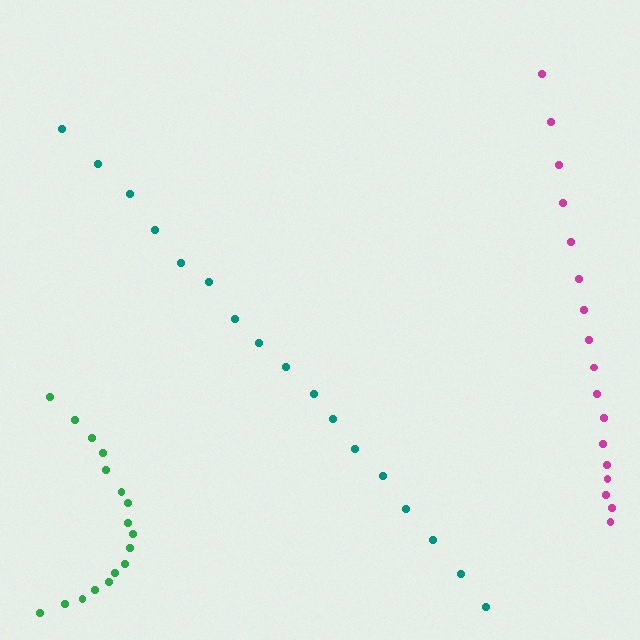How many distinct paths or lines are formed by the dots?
There are 3 distinct paths.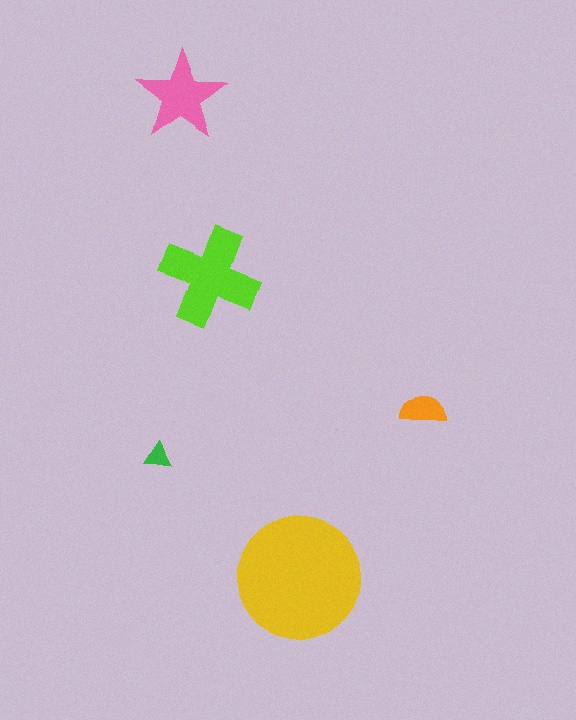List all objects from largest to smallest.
The yellow circle, the lime cross, the pink star, the orange semicircle, the green triangle.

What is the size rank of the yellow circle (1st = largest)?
1st.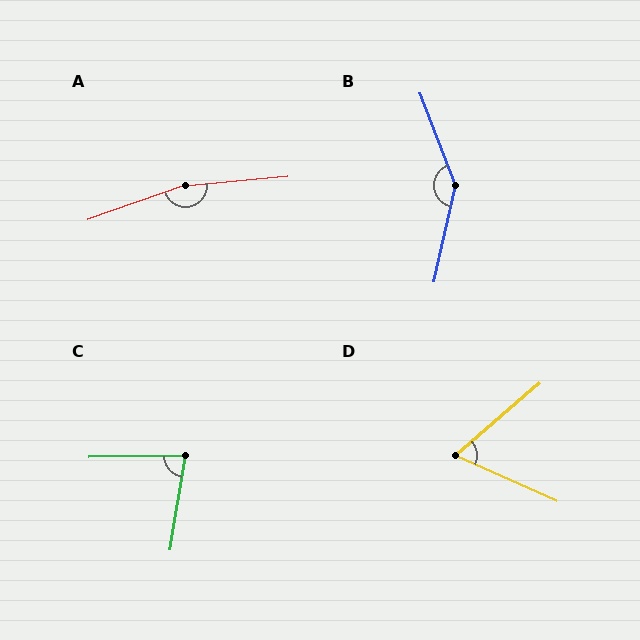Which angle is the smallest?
D, at approximately 65 degrees.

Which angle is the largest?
A, at approximately 166 degrees.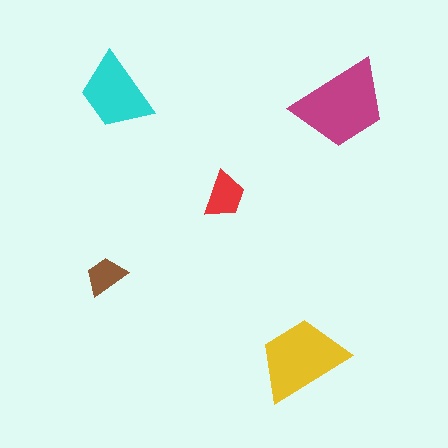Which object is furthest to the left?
The brown trapezoid is leftmost.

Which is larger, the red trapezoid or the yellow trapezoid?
The yellow one.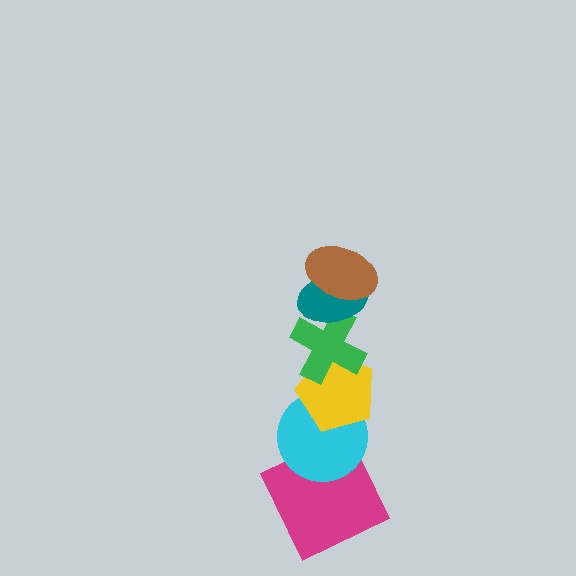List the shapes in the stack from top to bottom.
From top to bottom: the brown ellipse, the teal ellipse, the green cross, the yellow pentagon, the cyan circle, the magenta square.